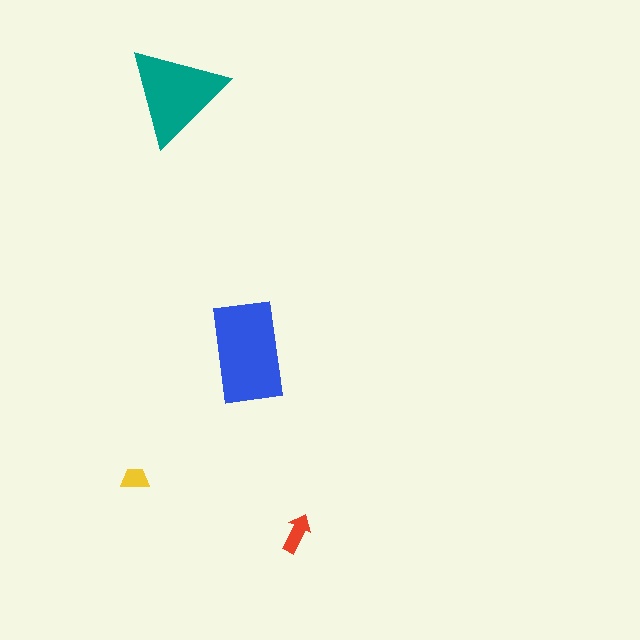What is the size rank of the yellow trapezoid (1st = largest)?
4th.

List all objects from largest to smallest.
The blue rectangle, the teal triangle, the red arrow, the yellow trapezoid.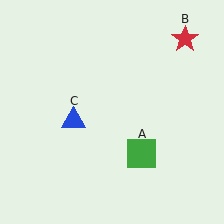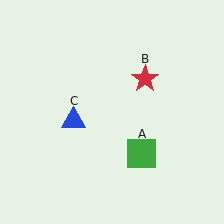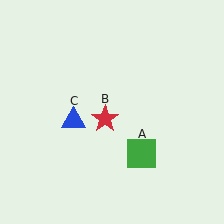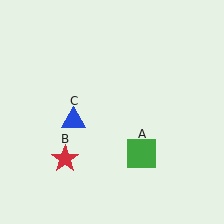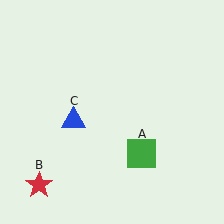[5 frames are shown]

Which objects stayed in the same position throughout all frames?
Green square (object A) and blue triangle (object C) remained stationary.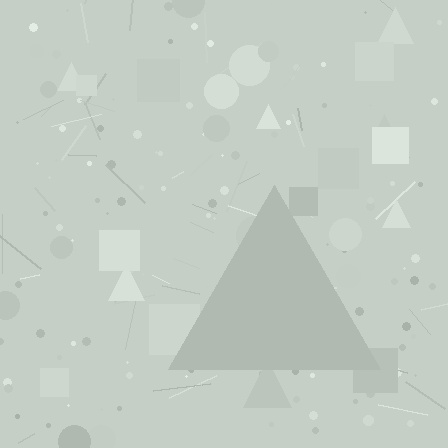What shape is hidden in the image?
A triangle is hidden in the image.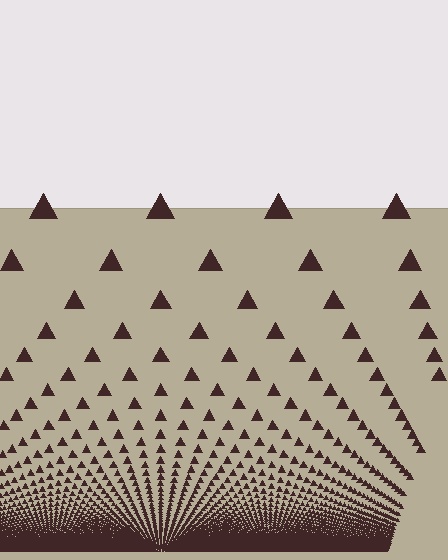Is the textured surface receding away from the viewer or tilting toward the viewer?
The surface appears to tilt toward the viewer. Texture elements get larger and sparser toward the top.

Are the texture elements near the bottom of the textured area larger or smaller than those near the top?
Smaller. The gradient is inverted — elements near the bottom are smaller and denser.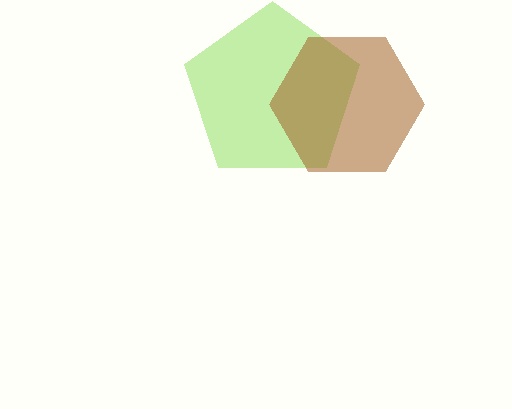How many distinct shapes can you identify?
There are 2 distinct shapes: a lime pentagon, a brown hexagon.